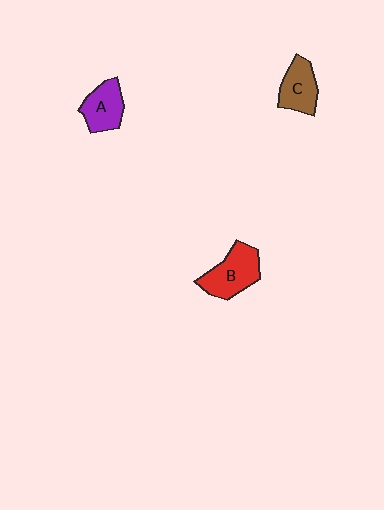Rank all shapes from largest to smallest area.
From largest to smallest: B (red), A (purple), C (brown).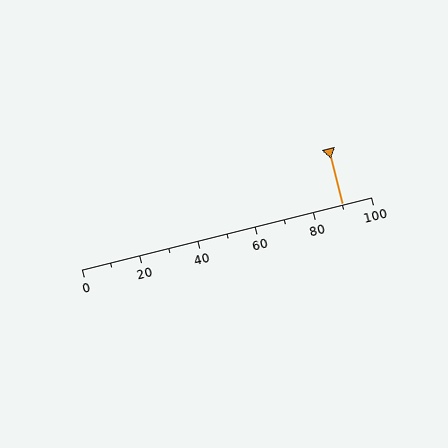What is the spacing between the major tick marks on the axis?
The major ticks are spaced 20 apart.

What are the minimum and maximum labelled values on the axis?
The axis runs from 0 to 100.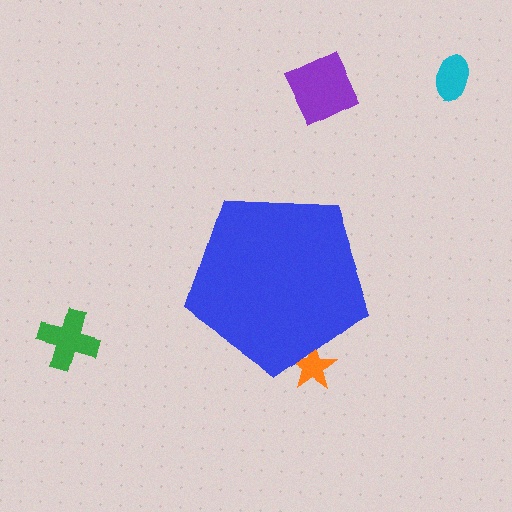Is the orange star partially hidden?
Yes, the orange star is partially hidden behind the blue pentagon.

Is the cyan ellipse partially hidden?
No, the cyan ellipse is fully visible.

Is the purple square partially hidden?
No, the purple square is fully visible.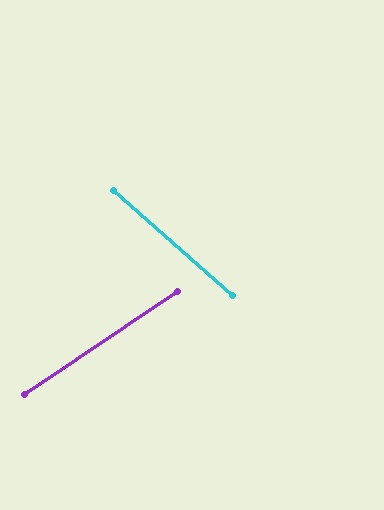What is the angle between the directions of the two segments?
Approximately 75 degrees.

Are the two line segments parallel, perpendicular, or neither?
Neither parallel nor perpendicular — they differ by about 75°.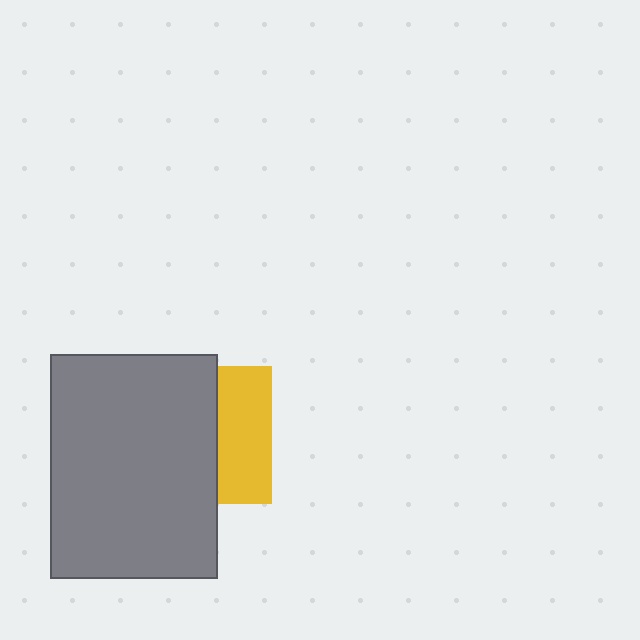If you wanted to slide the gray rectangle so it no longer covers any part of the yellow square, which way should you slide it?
Slide it left — that is the most direct way to separate the two shapes.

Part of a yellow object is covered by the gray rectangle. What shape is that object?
It is a square.